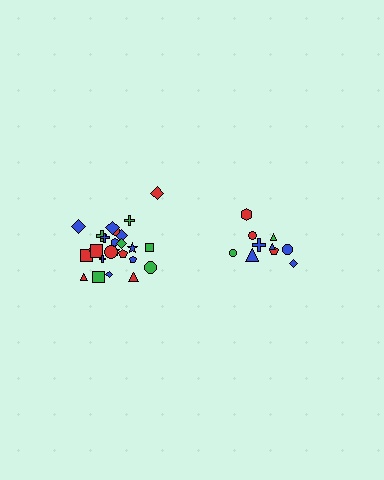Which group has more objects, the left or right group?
The left group.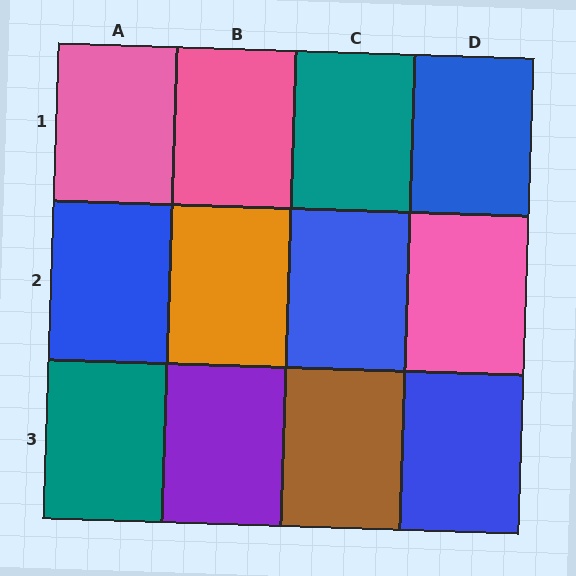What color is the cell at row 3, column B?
Purple.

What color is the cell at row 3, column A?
Teal.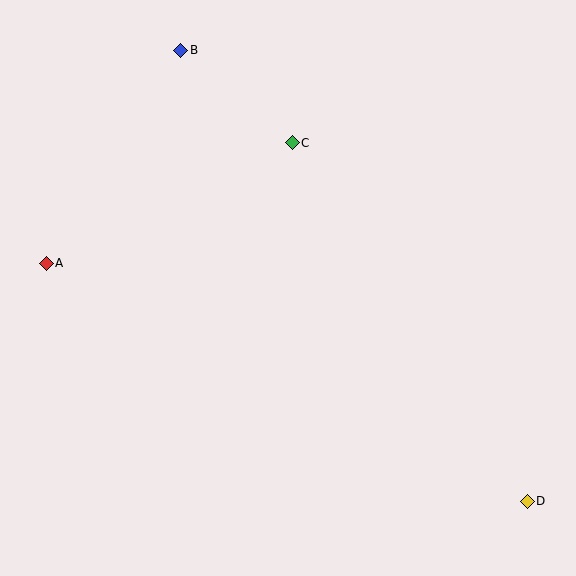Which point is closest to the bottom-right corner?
Point D is closest to the bottom-right corner.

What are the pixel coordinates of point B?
Point B is at (181, 50).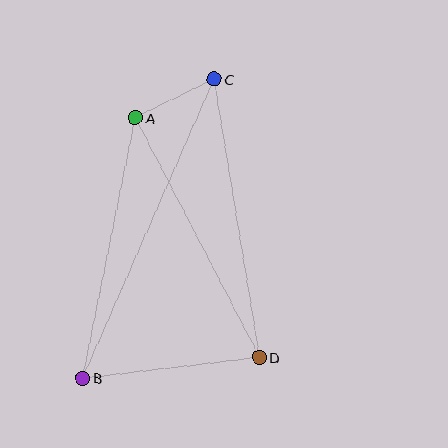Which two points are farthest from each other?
Points B and C are farthest from each other.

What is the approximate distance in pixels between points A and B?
The distance between A and B is approximately 266 pixels.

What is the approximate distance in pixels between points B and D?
The distance between B and D is approximately 178 pixels.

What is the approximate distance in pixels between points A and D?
The distance between A and D is approximately 270 pixels.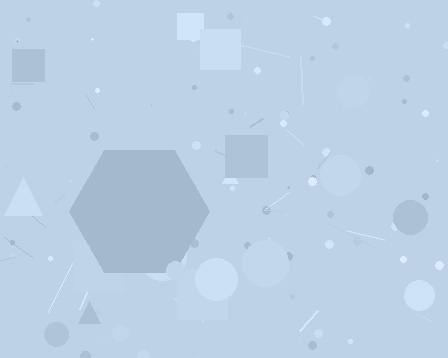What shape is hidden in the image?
A hexagon is hidden in the image.